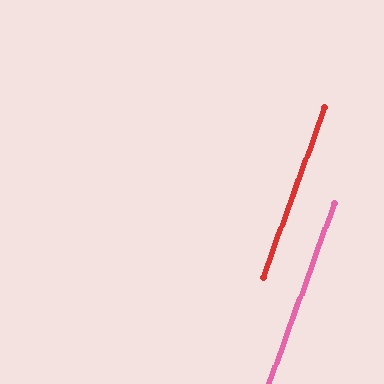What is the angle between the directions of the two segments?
Approximately 0 degrees.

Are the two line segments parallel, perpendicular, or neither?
Parallel — their directions differ by only 0.1°.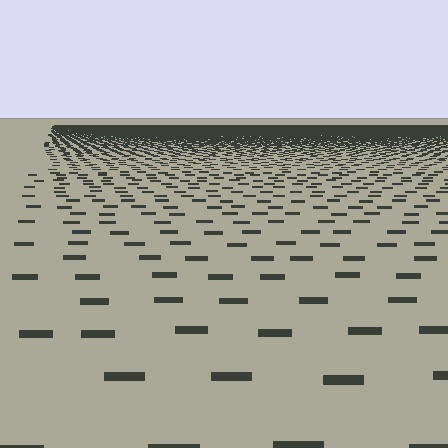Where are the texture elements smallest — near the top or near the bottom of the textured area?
Near the top.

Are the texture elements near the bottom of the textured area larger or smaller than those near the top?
Larger. Near the bottom, elements are closer to the viewer and appear at a bigger on-screen size.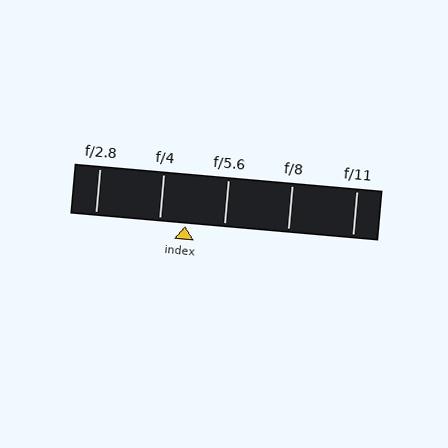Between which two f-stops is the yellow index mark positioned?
The index mark is between f/4 and f/5.6.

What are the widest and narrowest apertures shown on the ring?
The widest aperture shown is f/2.8 and the narrowest is f/11.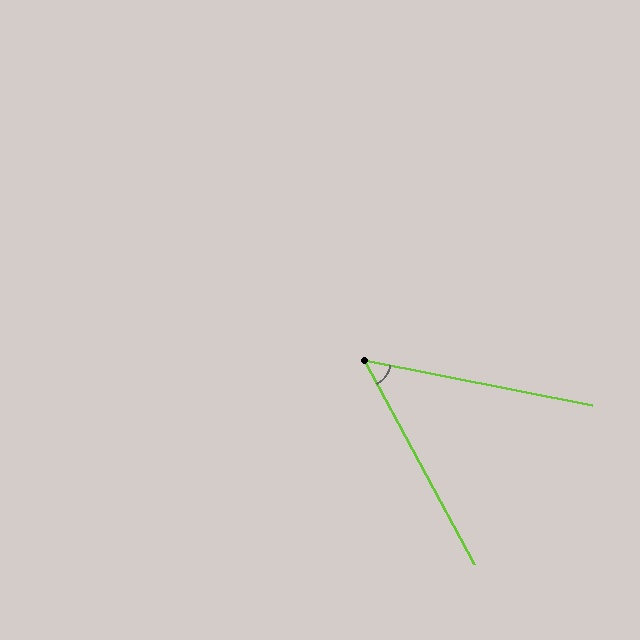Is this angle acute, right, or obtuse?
It is acute.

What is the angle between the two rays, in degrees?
Approximately 50 degrees.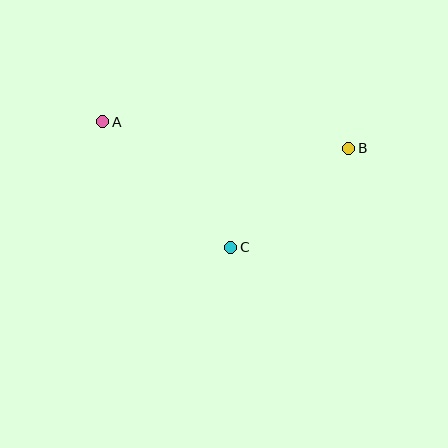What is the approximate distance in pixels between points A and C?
The distance between A and C is approximately 179 pixels.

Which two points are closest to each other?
Points B and C are closest to each other.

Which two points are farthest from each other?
Points A and B are farthest from each other.